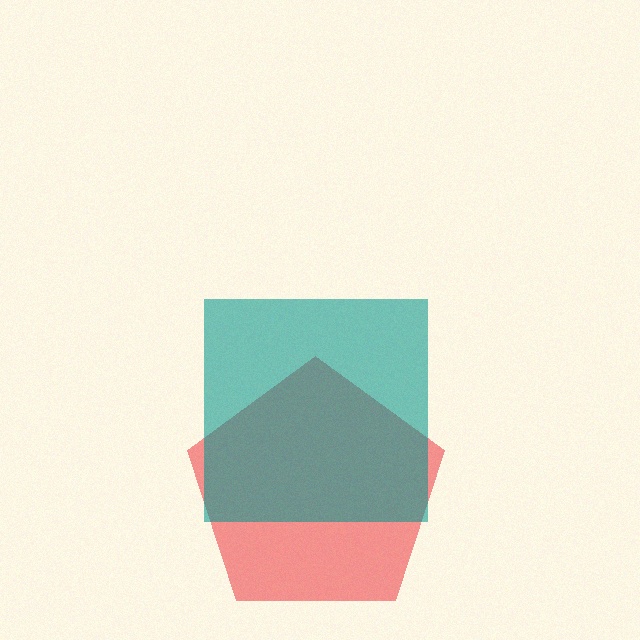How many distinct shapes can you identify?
There are 2 distinct shapes: a red pentagon, a teal square.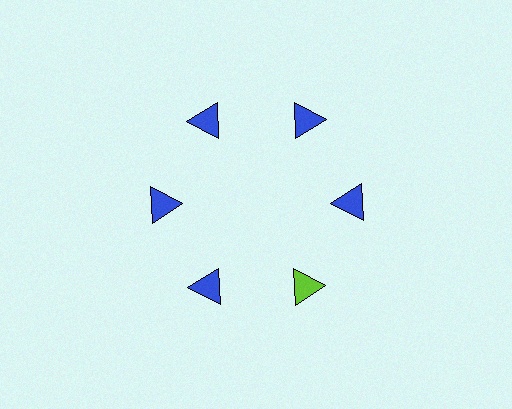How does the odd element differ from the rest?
It has a different color: lime instead of blue.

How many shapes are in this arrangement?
There are 6 shapes arranged in a ring pattern.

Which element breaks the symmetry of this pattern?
The lime triangle at roughly the 5 o'clock position breaks the symmetry. All other shapes are blue triangles.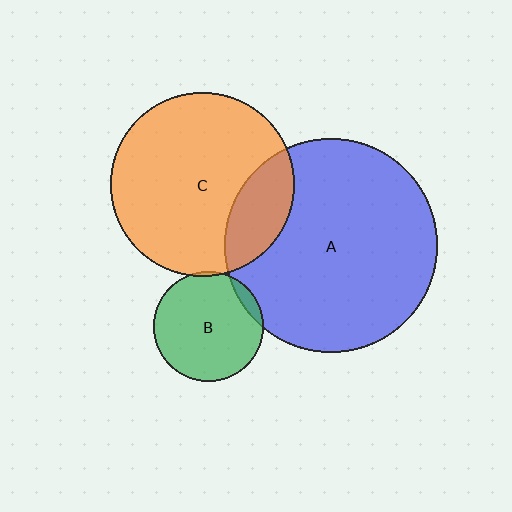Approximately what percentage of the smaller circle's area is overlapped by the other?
Approximately 5%.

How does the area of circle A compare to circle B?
Approximately 3.7 times.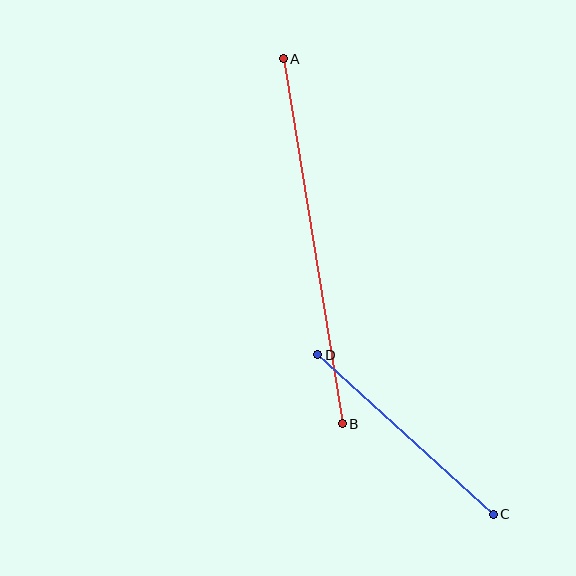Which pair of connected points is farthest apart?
Points A and B are farthest apart.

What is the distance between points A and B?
The distance is approximately 370 pixels.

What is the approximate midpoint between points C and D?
The midpoint is at approximately (405, 434) pixels.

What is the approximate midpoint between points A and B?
The midpoint is at approximately (313, 241) pixels.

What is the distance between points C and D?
The distance is approximately 237 pixels.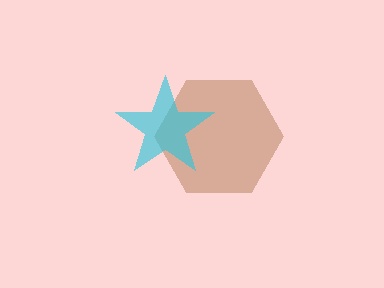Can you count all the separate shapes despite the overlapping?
Yes, there are 2 separate shapes.